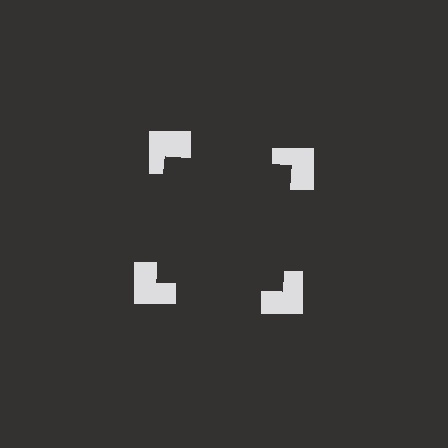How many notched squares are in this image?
There are 4 — one at each vertex of the illusory square.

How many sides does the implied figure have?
4 sides.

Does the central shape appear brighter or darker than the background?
It typically appears slightly darker than the background, even though no actual brightness change is drawn.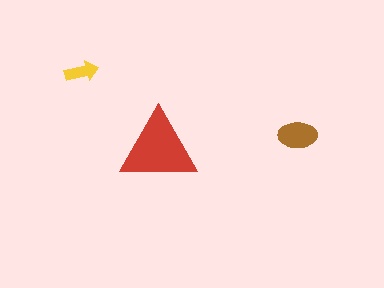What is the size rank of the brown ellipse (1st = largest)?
2nd.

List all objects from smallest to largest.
The yellow arrow, the brown ellipse, the red triangle.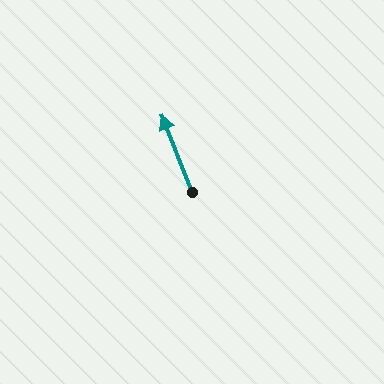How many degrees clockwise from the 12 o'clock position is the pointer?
Approximately 339 degrees.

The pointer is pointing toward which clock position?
Roughly 11 o'clock.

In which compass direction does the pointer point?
North.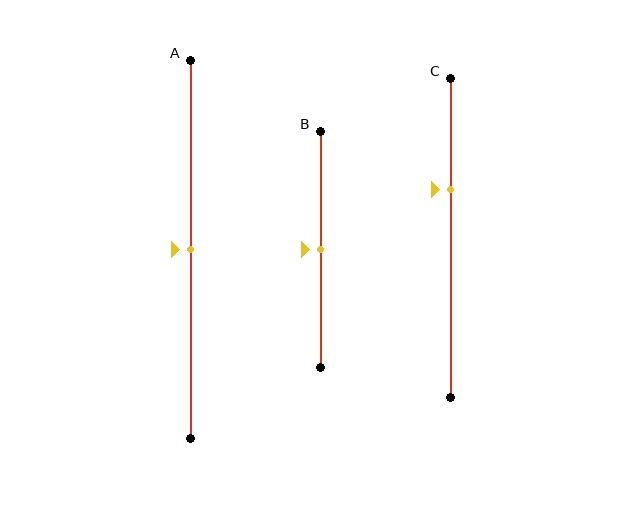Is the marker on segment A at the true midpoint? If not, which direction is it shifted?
Yes, the marker on segment A is at the true midpoint.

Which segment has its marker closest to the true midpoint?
Segment A has its marker closest to the true midpoint.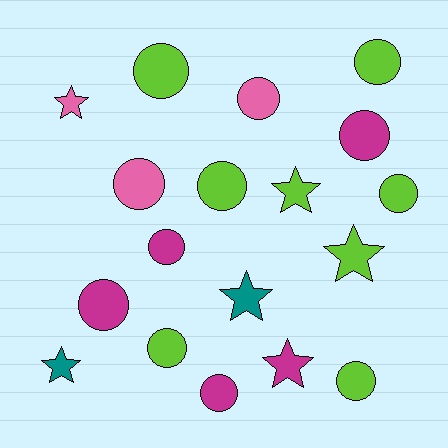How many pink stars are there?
There is 1 pink star.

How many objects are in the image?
There are 18 objects.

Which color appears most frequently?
Lime, with 8 objects.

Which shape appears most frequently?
Circle, with 12 objects.